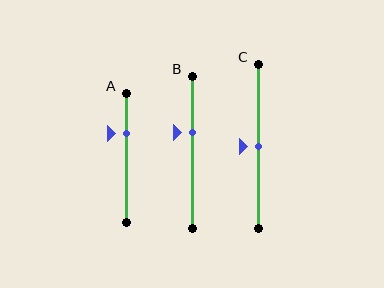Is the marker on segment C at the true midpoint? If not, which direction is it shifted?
Yes, the marker on segment C is at the true midpoint.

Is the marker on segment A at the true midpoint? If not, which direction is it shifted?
No, the marker on segment A is shifted upward by about 19% of the segment length.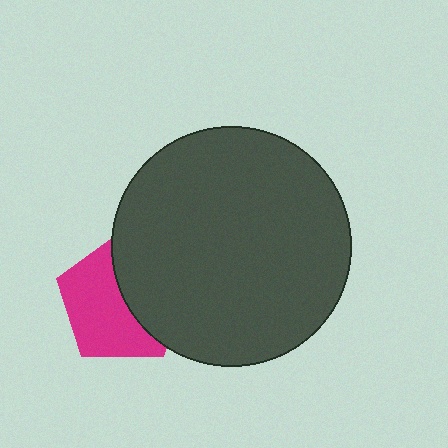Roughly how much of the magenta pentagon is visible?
About half of it is visible (roughly 57%).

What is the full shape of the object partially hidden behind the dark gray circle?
The partially hidden object is a magenta pentagon.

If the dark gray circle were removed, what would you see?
You would see the complete magenta pentagon.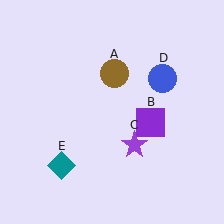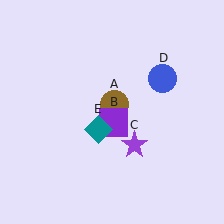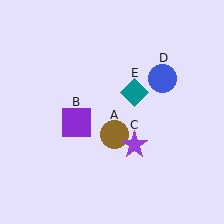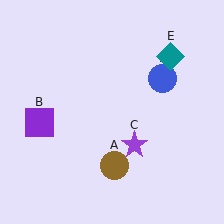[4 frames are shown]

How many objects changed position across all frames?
3 objects changed position: brown circle (object A), purple square (object B), teal diamond (object E).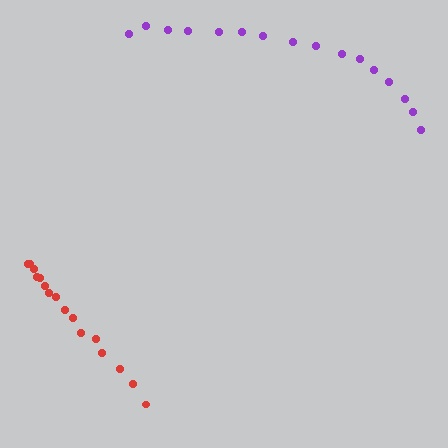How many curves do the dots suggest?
There are 2 distinct paths.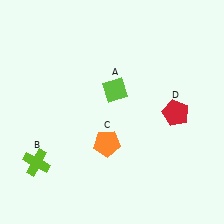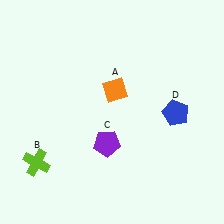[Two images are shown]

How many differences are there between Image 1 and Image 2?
There are 3 differences between the two images.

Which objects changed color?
A changed from lime to orange. C changed from orange to purple. D changed from red to blue.